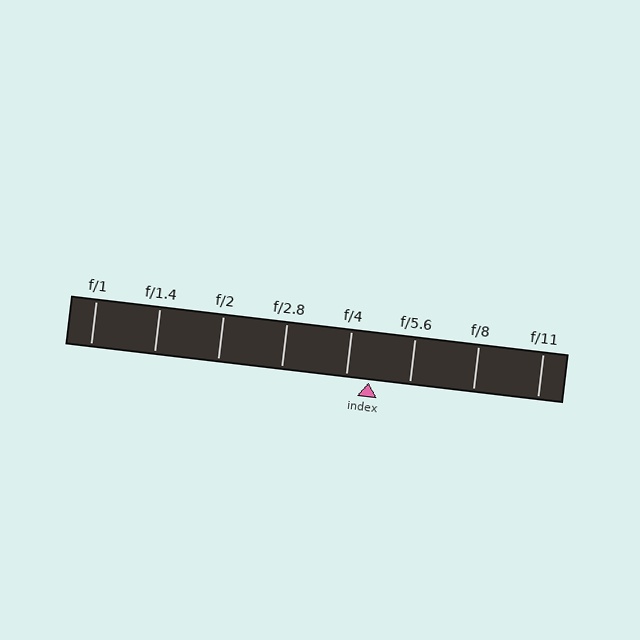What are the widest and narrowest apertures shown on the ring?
The widest aperture shown is f/1 and the narrowest is f/11.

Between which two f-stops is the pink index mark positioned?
The index mark is between f/4 and f/5.6.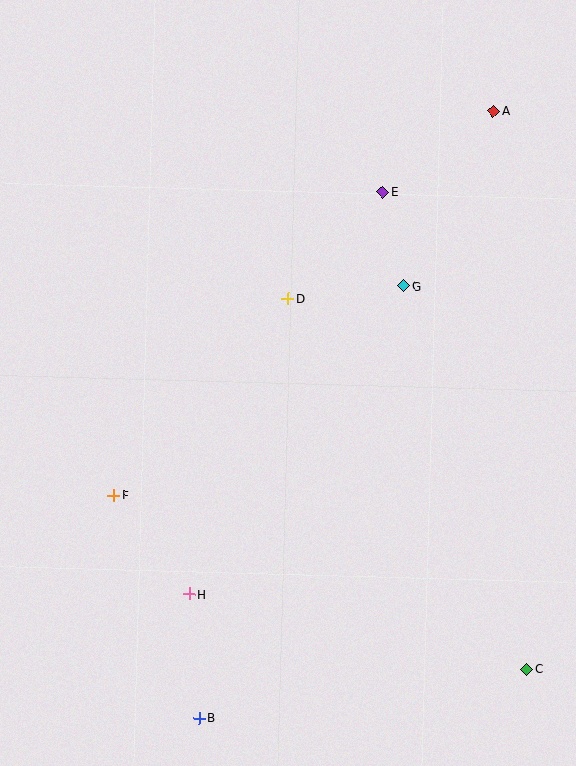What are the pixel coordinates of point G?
Point G is at (403, 286).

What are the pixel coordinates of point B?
Point B is at (199, 718).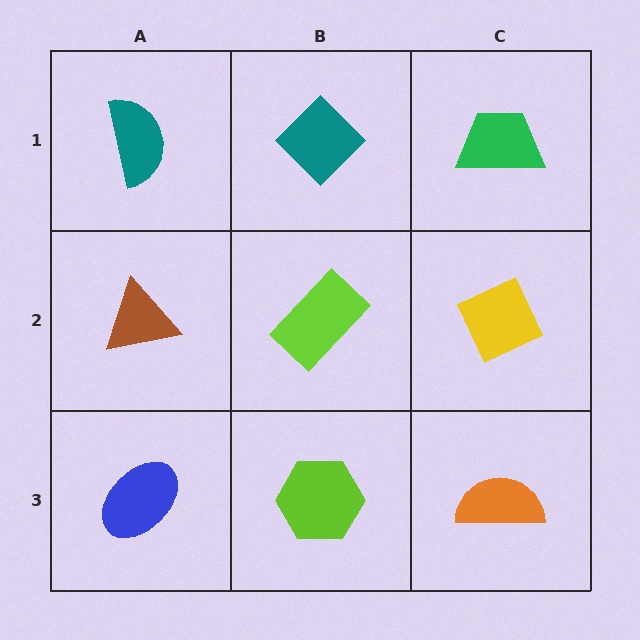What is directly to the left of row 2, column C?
A lime rectangle.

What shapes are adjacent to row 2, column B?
A teal diamond (row 1, column B), a lime hexagon (row 3, column B), a brown triangle (row 2, column A), a yellow diamond (row 2, column C).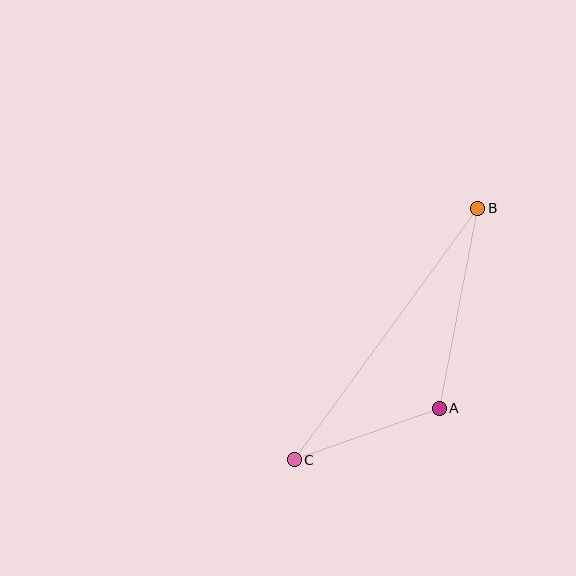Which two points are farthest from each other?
Points B and C are farthest from each other.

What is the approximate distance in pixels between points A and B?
The distance between A and B is approximately 204 pixels.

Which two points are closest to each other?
Points A and C are closest to each other.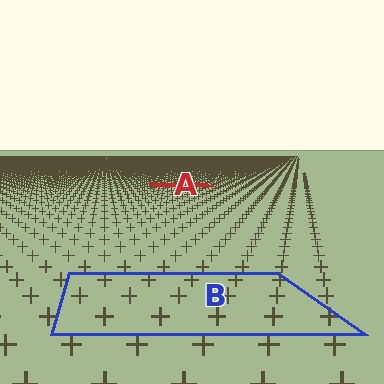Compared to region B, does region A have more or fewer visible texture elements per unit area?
Region A has more texture elements per unit area — they are packed more densely because it is farther away.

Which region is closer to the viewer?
Region B is closer. The texture elements there are larger and more spread out.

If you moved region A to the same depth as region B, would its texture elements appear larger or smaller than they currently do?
They would appear larger. At a closer depth, the same texture elements are projected at a bigger on-screen size.